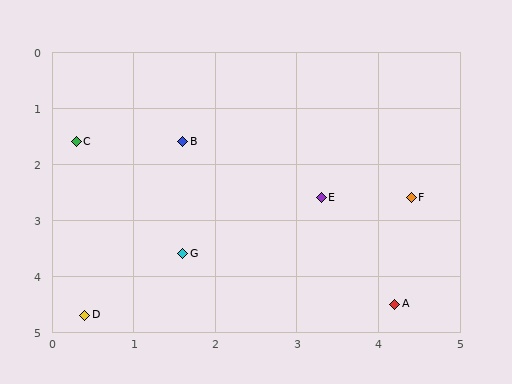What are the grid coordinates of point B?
Point B is at approximately (1.6, 1.6).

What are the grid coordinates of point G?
Point G is at approximately (1.6, 3.6).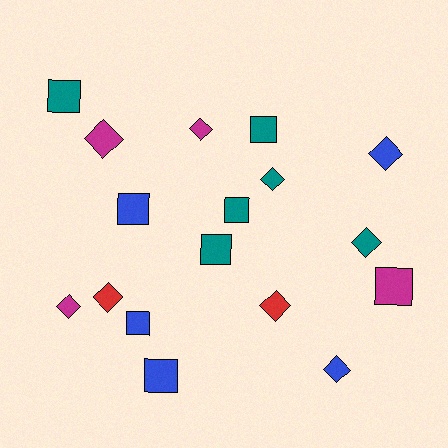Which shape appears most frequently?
Diamond, with 9 objects.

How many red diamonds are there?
There are 2 red diamonds.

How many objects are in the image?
There are 17 objects.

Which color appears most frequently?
Teal, with 6 objects.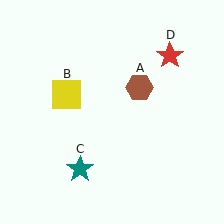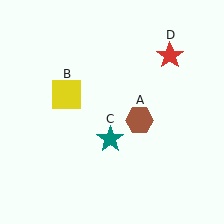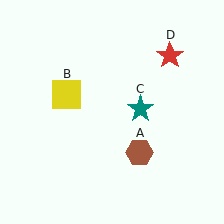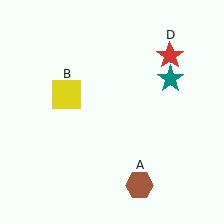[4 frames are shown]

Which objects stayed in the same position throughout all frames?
Yellow square (object B) and red star (object D) remained stationary.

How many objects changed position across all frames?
2 objects changed position: brown hexagon (object A), teal star (object C).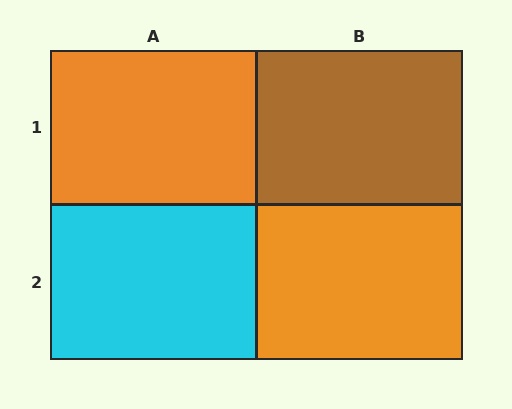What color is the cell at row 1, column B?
Brown.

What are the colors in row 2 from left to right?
Cyan, orange.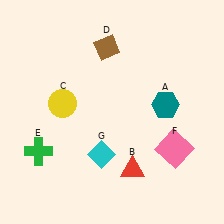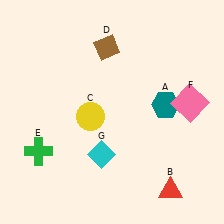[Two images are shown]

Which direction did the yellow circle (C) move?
The yellow circle (C) moved right.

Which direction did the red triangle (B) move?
The red triangle (B) moved right.